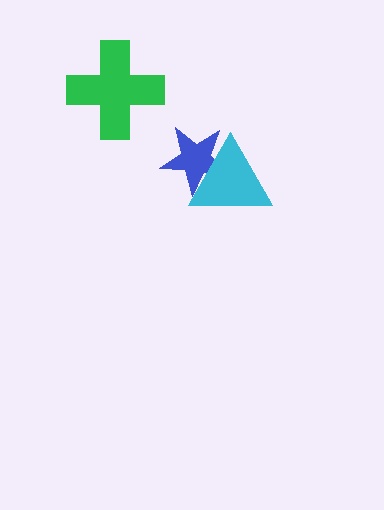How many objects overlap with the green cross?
0 objects overlap with the green cross.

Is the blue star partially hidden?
Yes, it is partially covered by another shape.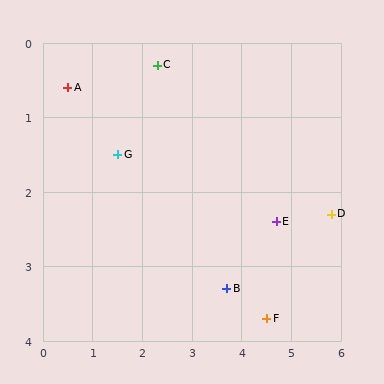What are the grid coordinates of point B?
Point B is at approximately (3.7, 3.3).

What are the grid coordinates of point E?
Point E is at approximately (4.7, 2.4).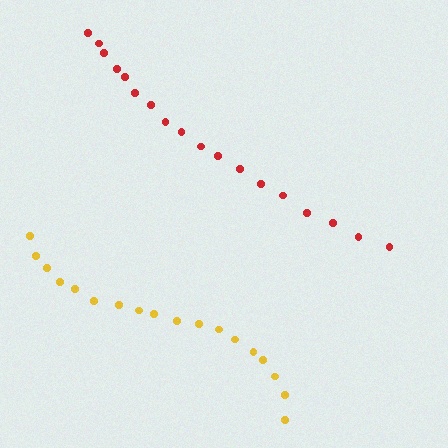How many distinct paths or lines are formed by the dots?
There are 2 distinct paths.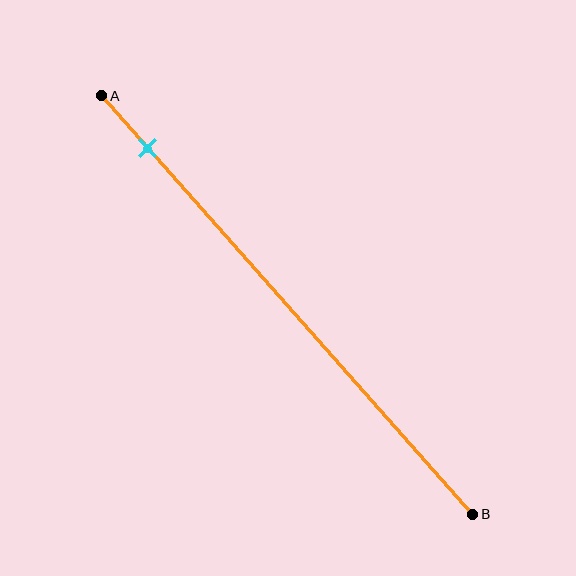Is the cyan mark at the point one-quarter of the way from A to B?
No, the mark is at about 15% from A, not at the 25% one-quarter point.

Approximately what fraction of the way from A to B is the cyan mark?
The cyan mark is approximately 15% of the way from A to B.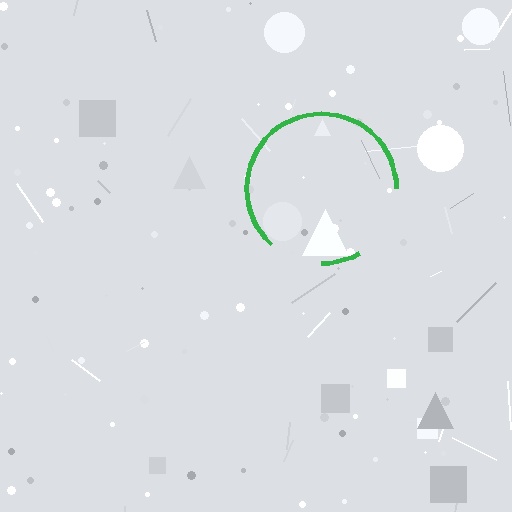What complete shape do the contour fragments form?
The contour fragments form a circle.